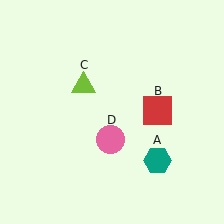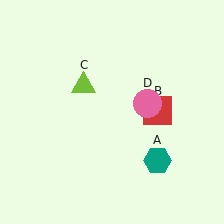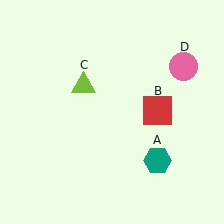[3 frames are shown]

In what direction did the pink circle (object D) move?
The pink circle (object D) moved up and to the right.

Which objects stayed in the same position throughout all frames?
Teal hexagon (object A) and red square (object B) and lime triangle (object C) remained stationary.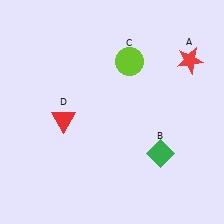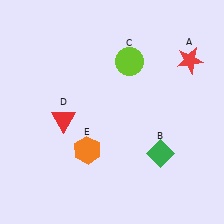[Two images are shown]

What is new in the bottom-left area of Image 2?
An orange hexagon (E) was added in the bottom-left area of Image 2.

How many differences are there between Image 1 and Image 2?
There is 1 difference between the two images.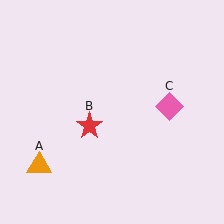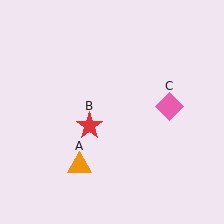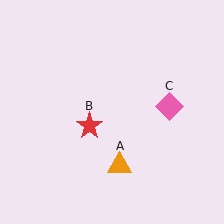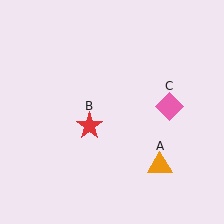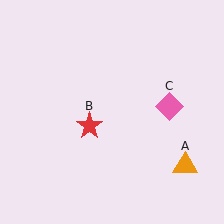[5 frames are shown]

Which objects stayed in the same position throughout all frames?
Red star (object B) and pink diamond (object C) remained stationary.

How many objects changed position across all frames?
1 object changed position: orange triangle (object A).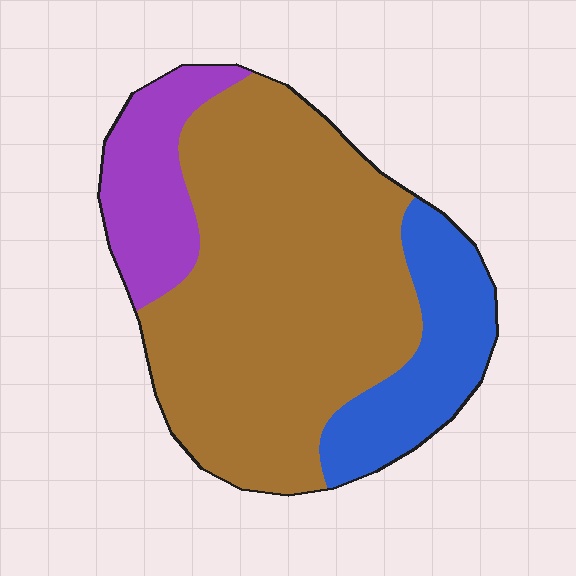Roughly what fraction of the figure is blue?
Blue covers 19% of the figure.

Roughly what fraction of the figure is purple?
Purple takes up less than a quarter of the figure.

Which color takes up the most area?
Brown, at roughly 65%.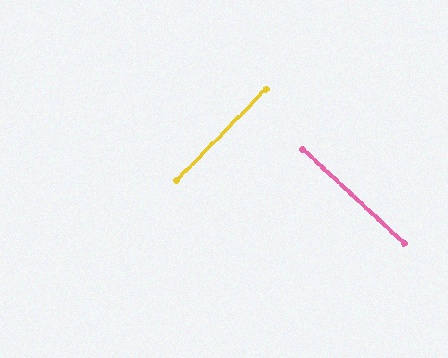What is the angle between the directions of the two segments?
Approximately 89 degrees.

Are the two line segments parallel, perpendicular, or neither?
Perpendicular — they meet at approximately 89°.